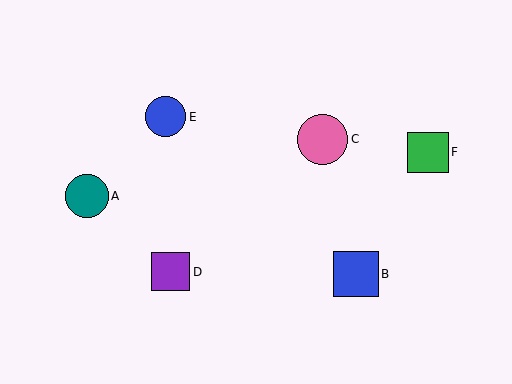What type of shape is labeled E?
Shape E is a blue circle.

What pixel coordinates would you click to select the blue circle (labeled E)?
Click at (166, 117) to select the blue circle E.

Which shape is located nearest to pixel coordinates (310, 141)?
The pink circle (labeled C) at (323, 139) is nearest to that location.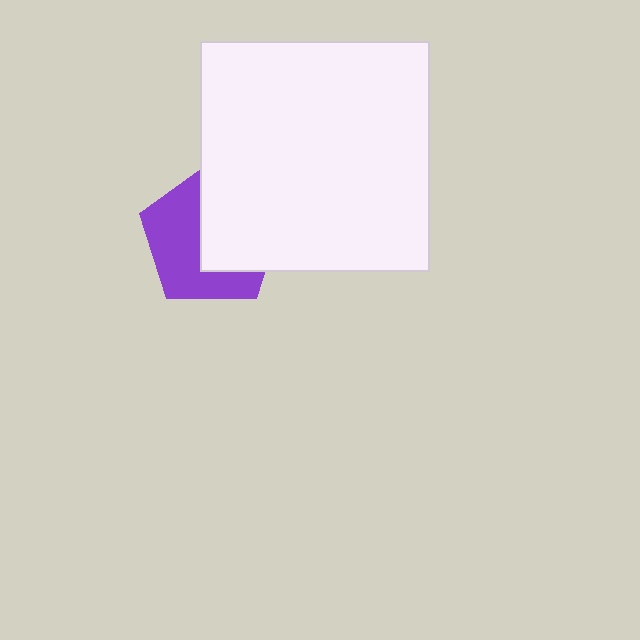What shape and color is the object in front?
The object in front is a white square.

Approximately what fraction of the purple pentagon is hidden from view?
Roughly 49% of the purple pentagon is hidden behind the white square.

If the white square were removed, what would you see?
You would see the complete purple pentagon.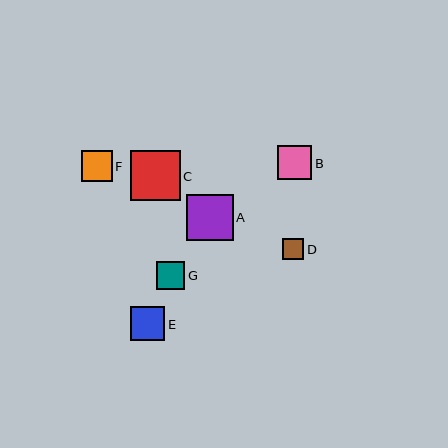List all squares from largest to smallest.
From largest to smallest: C, A, B, E, F, G, D.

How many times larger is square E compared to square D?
Square E is approximately 1.6 times the size of square D.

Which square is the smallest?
Square D is the smallest with a size of approximately 21 pixels.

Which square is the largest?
Square C is the largest with a size of approximately 50 pixels.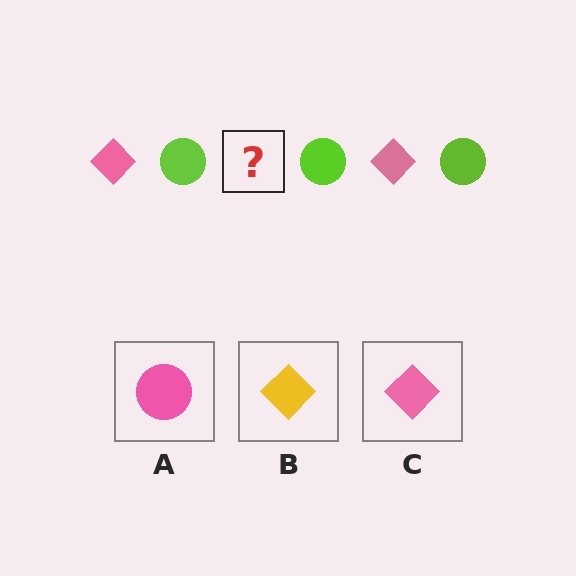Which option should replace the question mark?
Option C.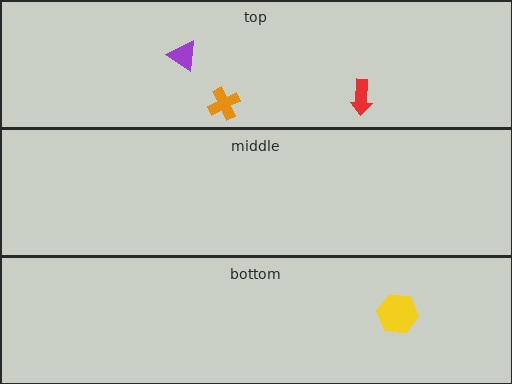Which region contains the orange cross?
The top region.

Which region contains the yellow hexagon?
The bottom region.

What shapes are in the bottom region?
The yellow hexagon.